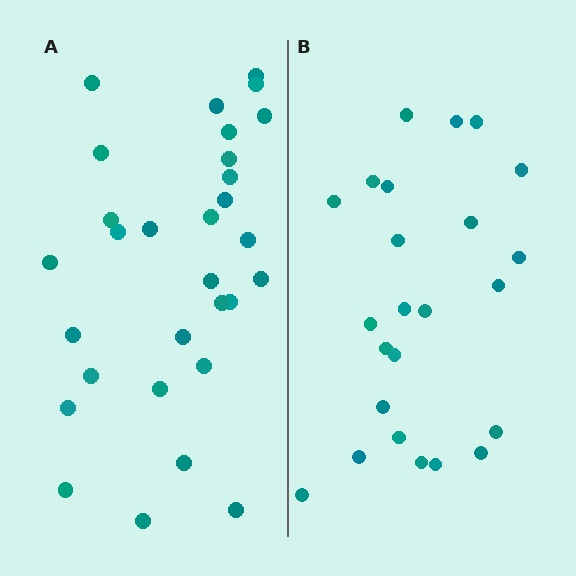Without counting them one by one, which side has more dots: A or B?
Region A (the left region) has more dots.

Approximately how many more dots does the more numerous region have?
Region A has about 6 more dots than region B.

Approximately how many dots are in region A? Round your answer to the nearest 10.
About 30 dots.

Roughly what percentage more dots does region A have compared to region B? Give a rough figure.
About 25% more.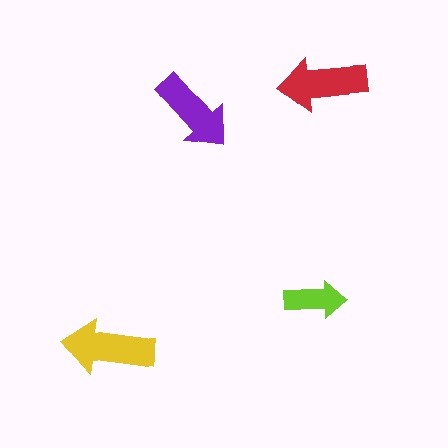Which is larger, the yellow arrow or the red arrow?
The yellow one.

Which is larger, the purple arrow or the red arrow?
The red one.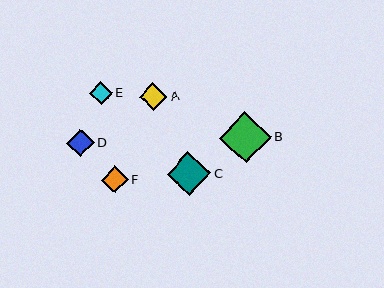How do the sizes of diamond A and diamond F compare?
Diamond A and diamond F are approximately the same size.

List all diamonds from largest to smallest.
From largest to smallest: B, C, A, D, F, E.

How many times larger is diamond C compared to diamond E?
Diamond C is approximately 1.9 times the size of diamond E.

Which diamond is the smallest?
Diamond E is the smallest with a size of approximately 23 pixels.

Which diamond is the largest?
Diamond B is the largest with a size of approximately 52 pixels.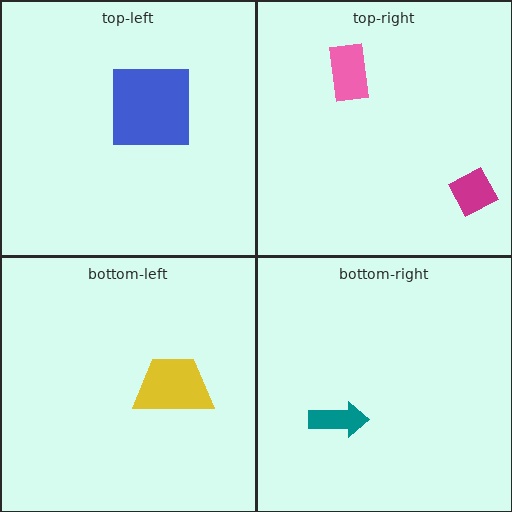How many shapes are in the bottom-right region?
1.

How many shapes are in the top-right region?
2.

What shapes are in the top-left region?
The blue square.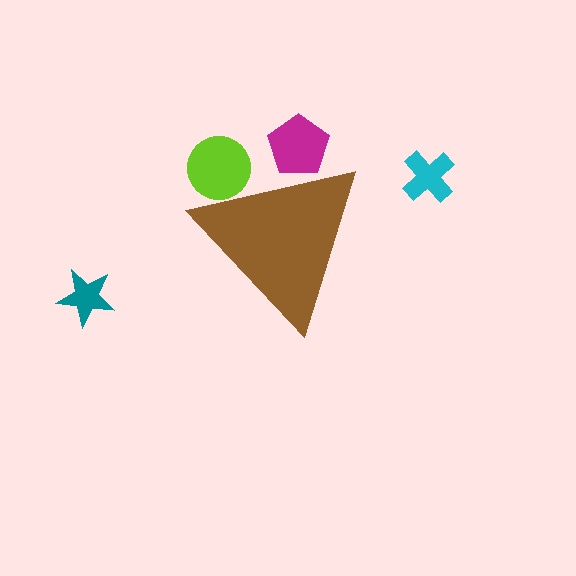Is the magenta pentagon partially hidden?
Yes, the magenta pentagon is partially hidden behind the brown triangle.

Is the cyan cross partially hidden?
No, the cyan cross is fully visible.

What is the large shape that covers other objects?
A brown triangle.